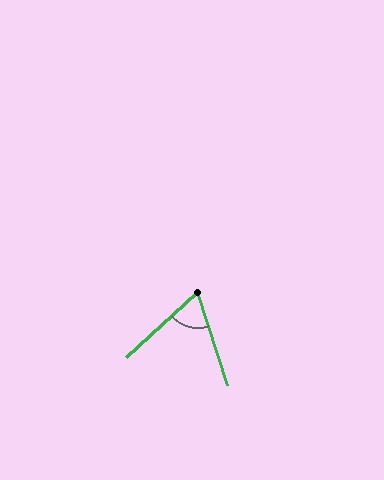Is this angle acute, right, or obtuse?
It is acute.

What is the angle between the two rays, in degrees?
Approximately 66 degrees.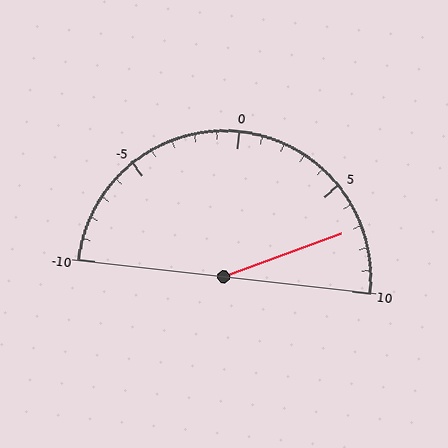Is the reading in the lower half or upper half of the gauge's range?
The reading is in the upper half of the range (-10 to 10).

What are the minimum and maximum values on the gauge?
The gauge ranges from -10 to 10.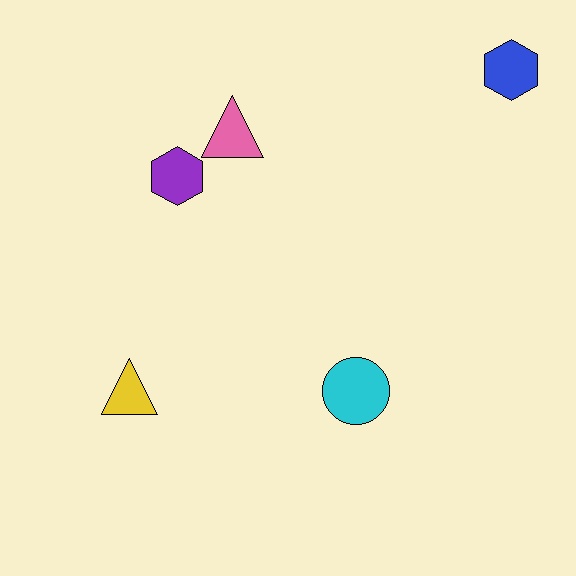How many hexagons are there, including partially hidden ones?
There are 2 hexagons.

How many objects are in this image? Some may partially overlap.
There are 5 objects.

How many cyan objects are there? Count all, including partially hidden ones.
There is 1 cyan object.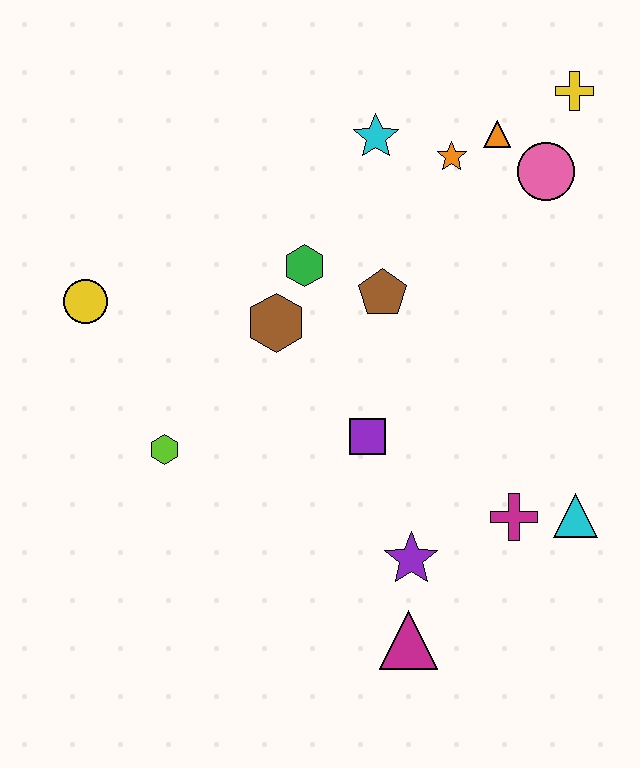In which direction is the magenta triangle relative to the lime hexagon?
The magenta triangle is to the right of the lime hexagon.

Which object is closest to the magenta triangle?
The purple star is closest to the magenta triangle.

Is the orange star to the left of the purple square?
No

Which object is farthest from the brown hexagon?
The yellow cross is farthest from the brown hexagon.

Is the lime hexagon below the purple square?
Yes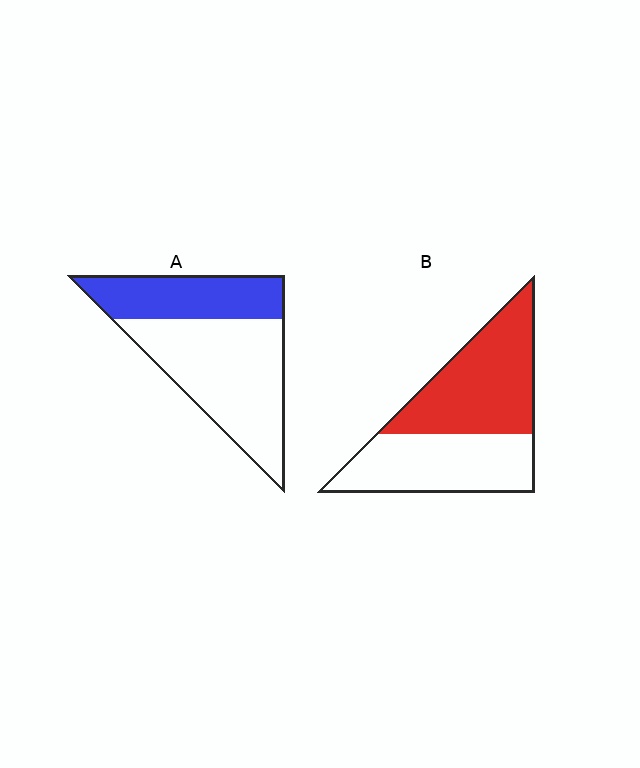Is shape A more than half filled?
No.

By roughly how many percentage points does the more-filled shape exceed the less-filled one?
By roughly 15 percentage points (B over A).